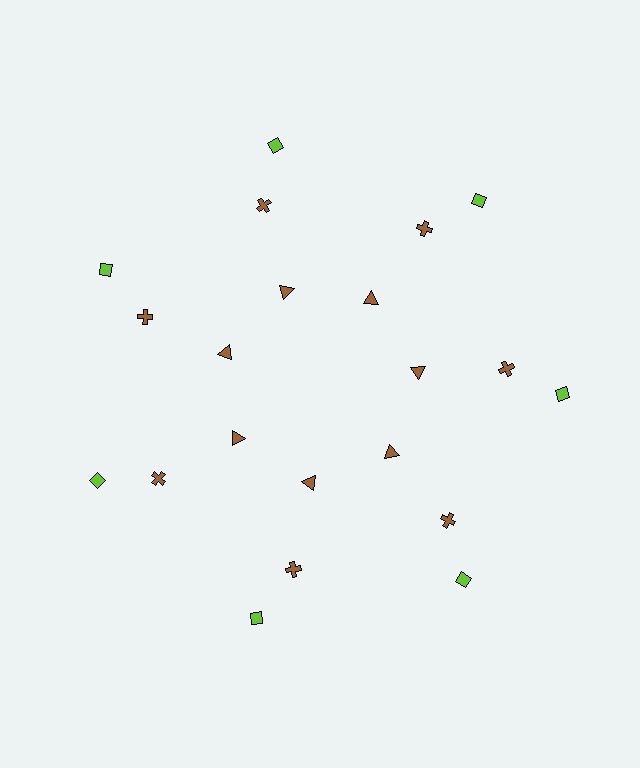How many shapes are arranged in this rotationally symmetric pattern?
There are 21 shapes, arranged in 7 groups of 3.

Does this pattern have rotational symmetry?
Yes, this pattern has 7-fold rotational symmetry. It looks the same after rotating 51 degrees around the center.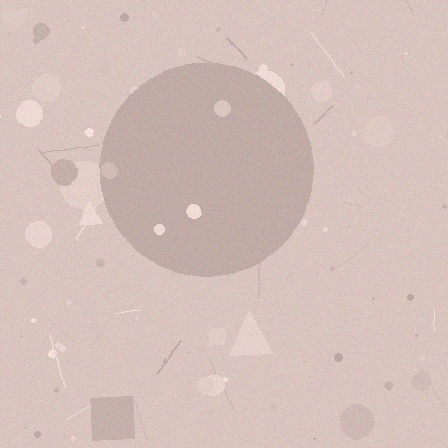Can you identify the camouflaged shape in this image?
The camouflaged shape is a circle.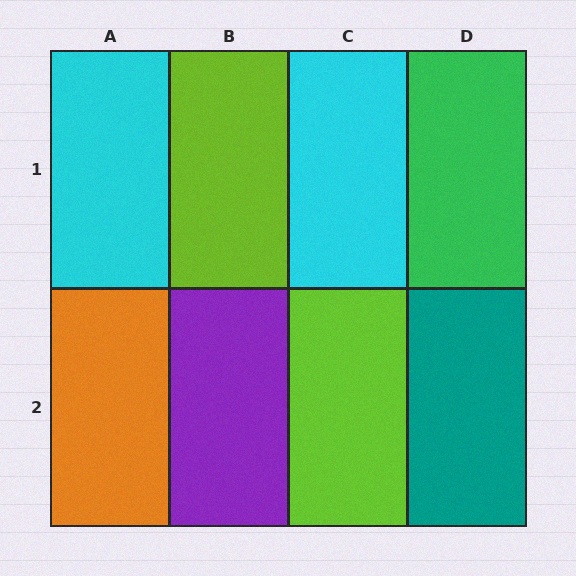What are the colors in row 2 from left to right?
Orange, purple, lime, teal.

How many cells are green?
1 cell is green.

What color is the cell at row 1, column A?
Cyan.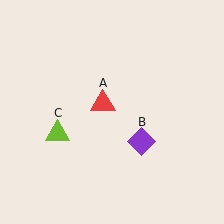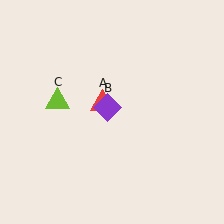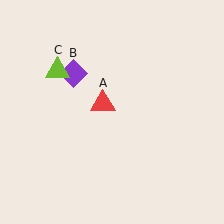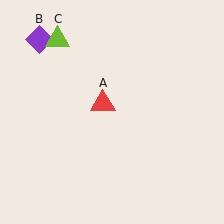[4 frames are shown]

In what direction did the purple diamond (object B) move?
The purple diamond (object B) moved up and to the left.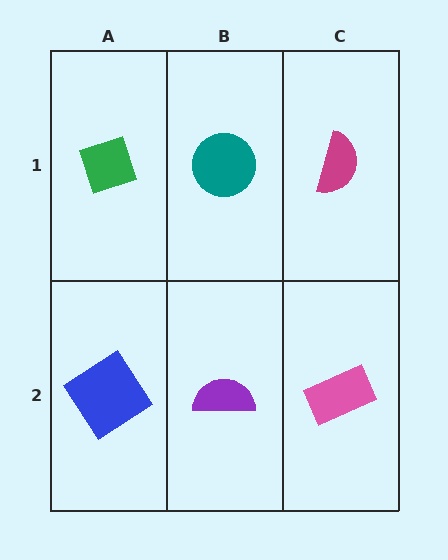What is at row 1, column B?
A teal circle.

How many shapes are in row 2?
3 shapes.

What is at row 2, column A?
A blue diamond.